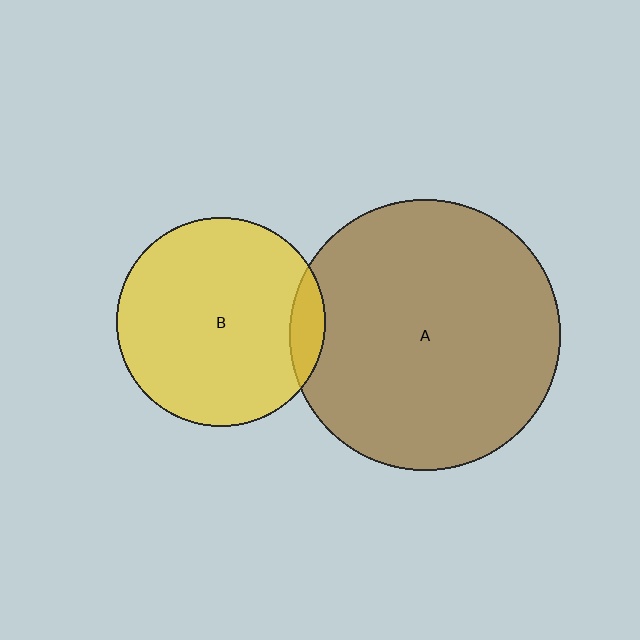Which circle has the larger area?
Circle A (brown).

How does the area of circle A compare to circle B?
Approximately 1.7 times.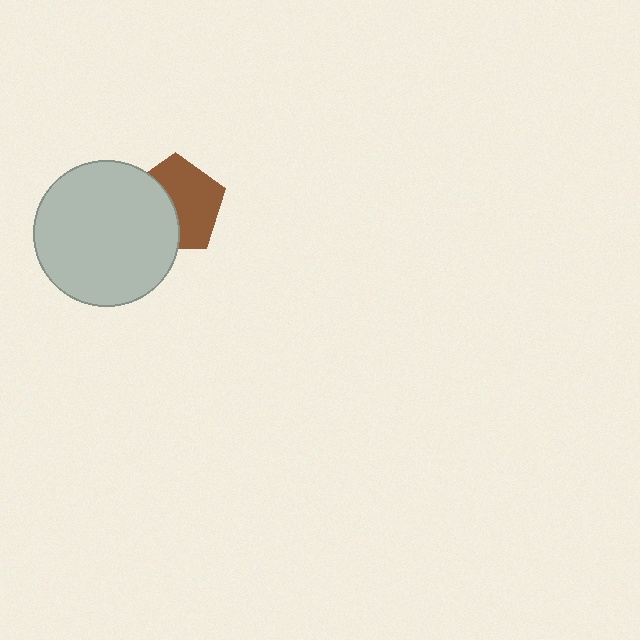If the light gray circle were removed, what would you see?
You would see the complete brown pentagon.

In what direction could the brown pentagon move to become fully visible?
The brown pentagon could move right. That would shift it out from behind the light gray circle entirely.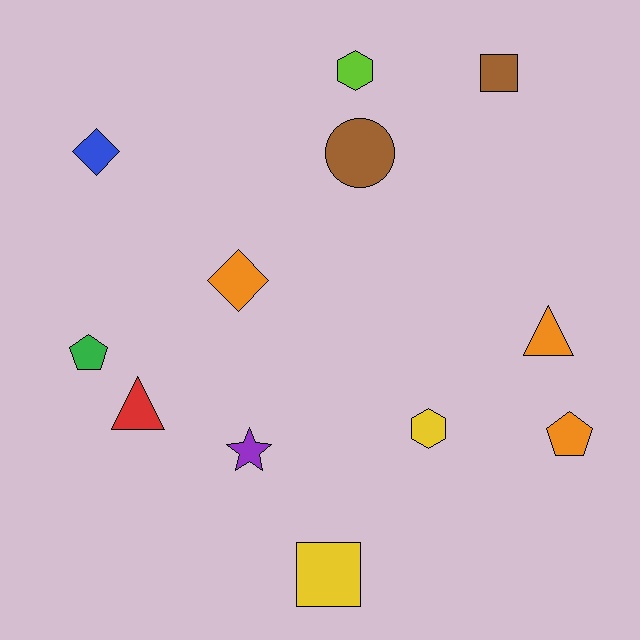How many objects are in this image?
There are 12 objects.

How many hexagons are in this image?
There are 2 hexagons.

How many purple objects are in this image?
There is 1 purple object.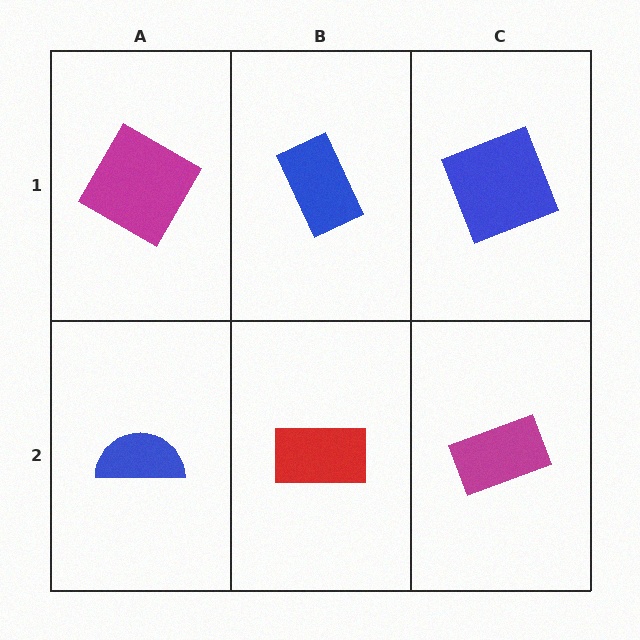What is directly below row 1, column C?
A magenta rectangle.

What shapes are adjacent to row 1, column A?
A blue semicircle (row 2, column A), a blue rectangle (row 1, column B).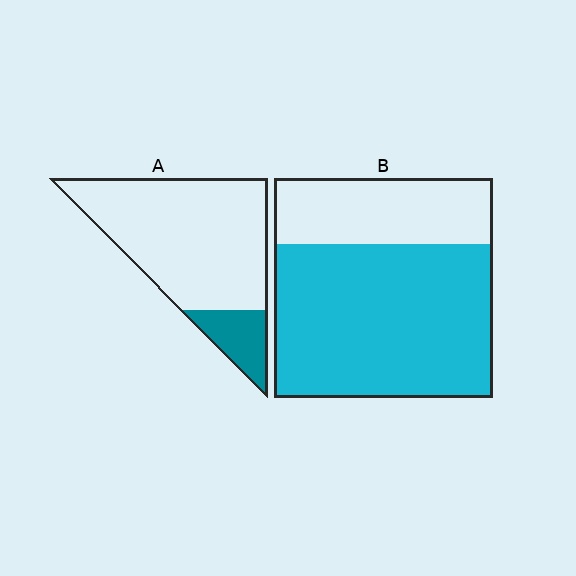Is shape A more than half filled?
No.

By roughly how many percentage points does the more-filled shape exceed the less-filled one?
By roughly 55 percentage points (B over A).